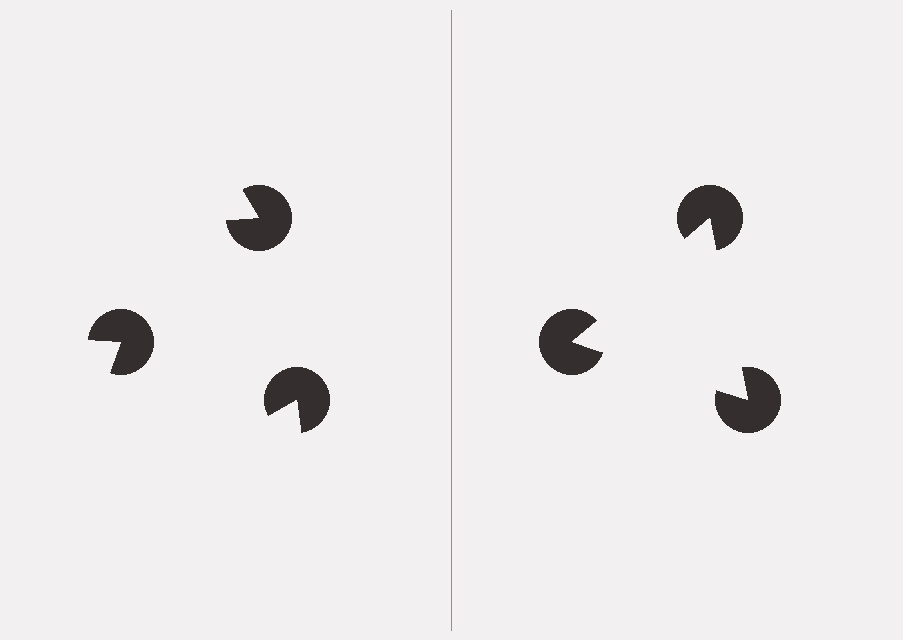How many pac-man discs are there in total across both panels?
6 — 3 on each side.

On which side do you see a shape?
An illusory triangle appears on the right side. On the left side the wedge cuts are rotated, so no coherent shape forms.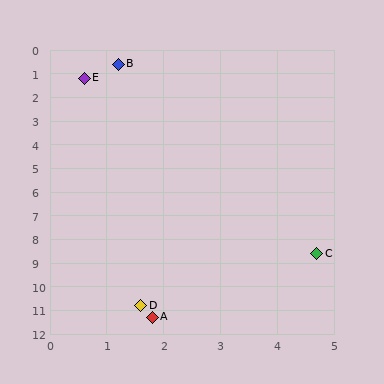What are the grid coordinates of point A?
Point A is at approximately (1.8, 11.3).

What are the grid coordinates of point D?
Point D is at approximately (1.6, 10.8).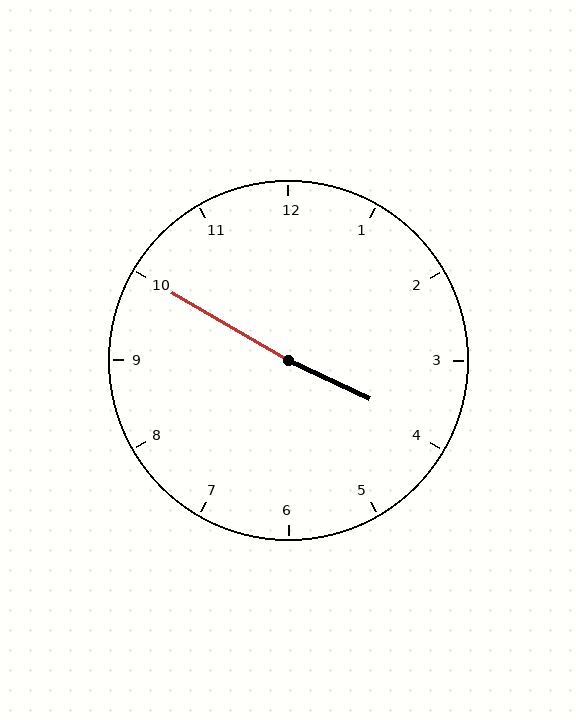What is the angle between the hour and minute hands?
Approximately 175 degrees.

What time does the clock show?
3:50.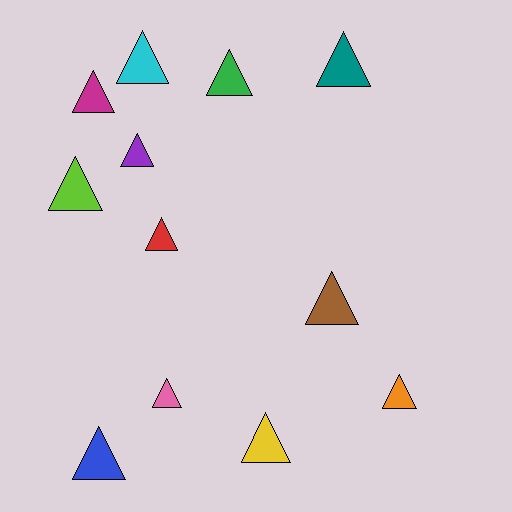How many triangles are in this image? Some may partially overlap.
There are 12 triangles.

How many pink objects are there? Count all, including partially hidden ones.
There is 1 pink object.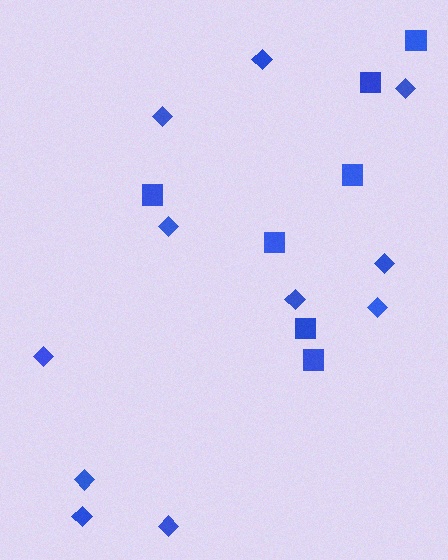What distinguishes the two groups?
There are 2 groups: one group of diamonds (11) and one group of squares (7).